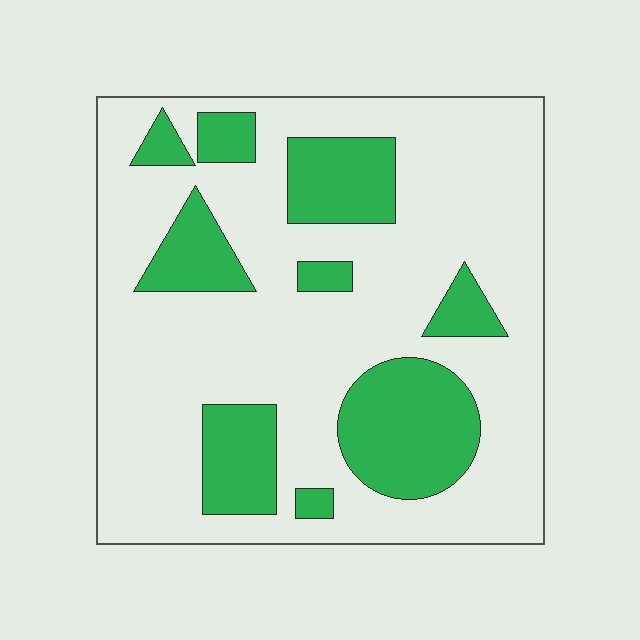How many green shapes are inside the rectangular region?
9.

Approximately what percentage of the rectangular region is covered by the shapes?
Approximately 25%.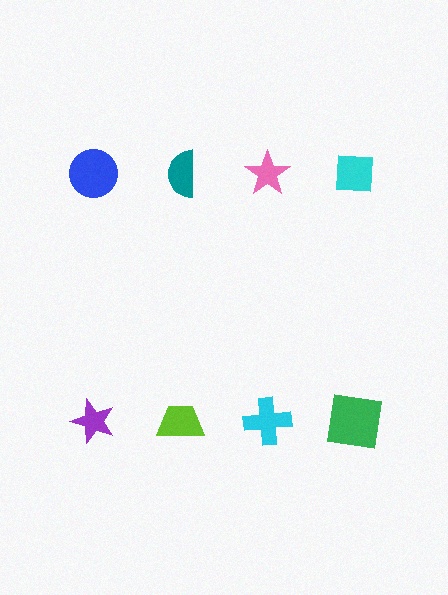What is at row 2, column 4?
A green square.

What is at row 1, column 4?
A cyan square.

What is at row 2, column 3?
A cyan cross.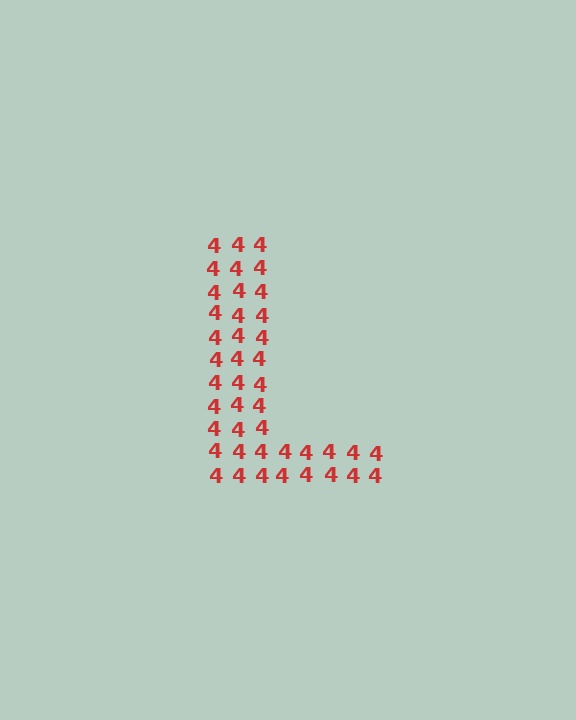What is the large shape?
The large shape is the letter L.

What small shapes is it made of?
It is made of small digit 4's.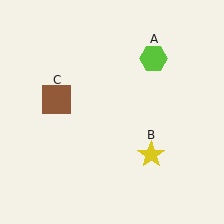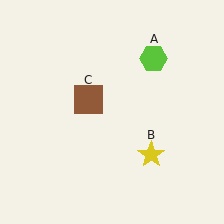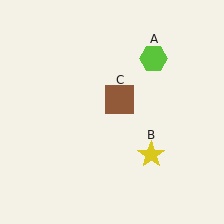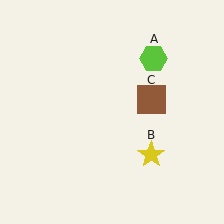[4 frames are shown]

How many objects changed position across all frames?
1 object changed position: brown square (object C).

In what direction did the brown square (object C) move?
The brown square (object C) moved right.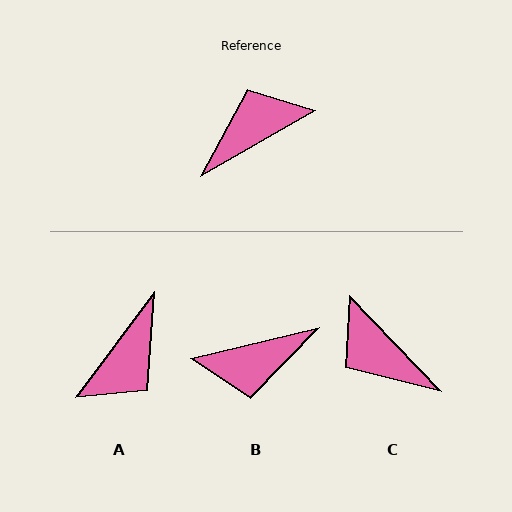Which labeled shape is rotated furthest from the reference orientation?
B, about 163 degrees away.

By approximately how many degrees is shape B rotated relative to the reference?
Approximately 163 degrees counter-clockwise.